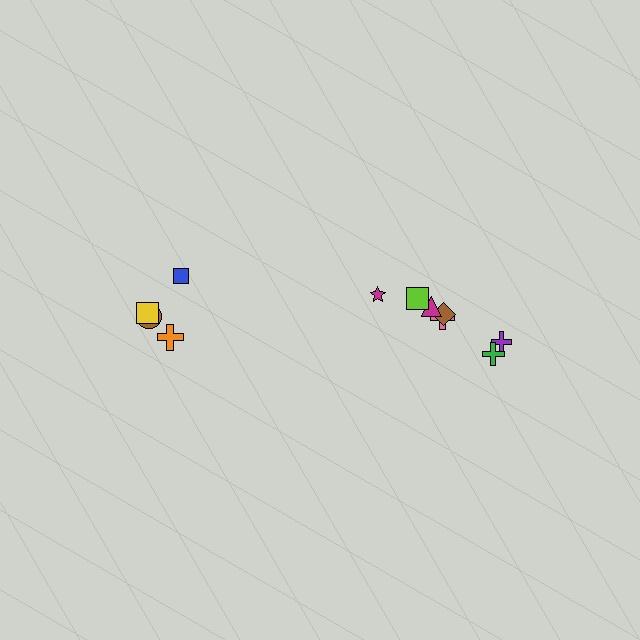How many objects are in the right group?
There are 7 objects.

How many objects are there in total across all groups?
There are 11 objects.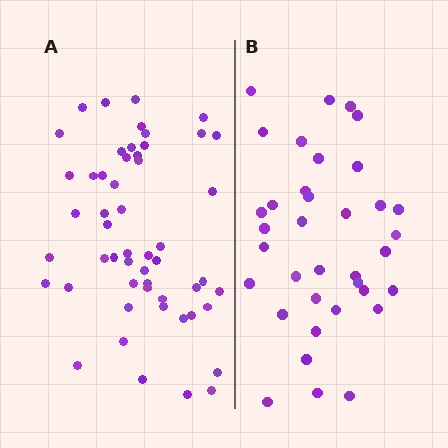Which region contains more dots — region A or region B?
Region A (the left region) has more dots.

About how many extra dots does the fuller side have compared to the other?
Region A has approximately 15 more dots than region B.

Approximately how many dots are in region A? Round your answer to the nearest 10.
About 50 dots. (The exact count is 53, which rounds to 50.)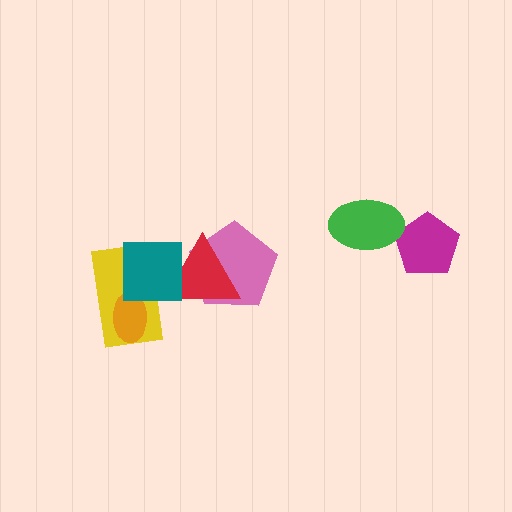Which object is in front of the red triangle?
The teal square is in front of the red triangle.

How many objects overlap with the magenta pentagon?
1 object overlaps with the magenta pentagon.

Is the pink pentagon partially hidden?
Yes, it is partially covered by another shape.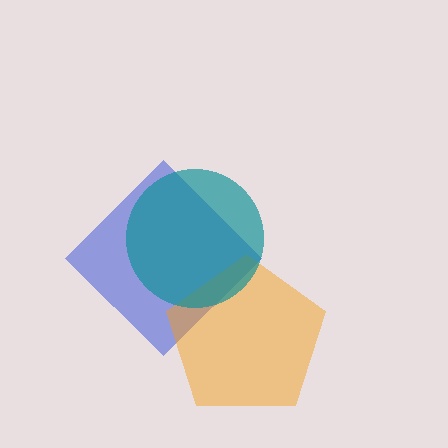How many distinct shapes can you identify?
There are 3 distinct shapes: a blue diamond, an orange pentagon, a teal circle.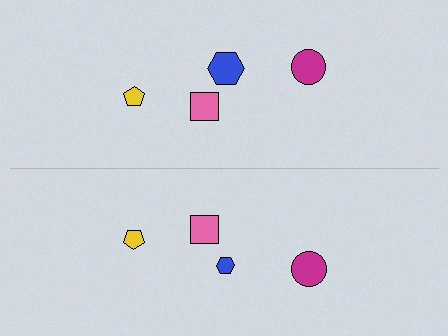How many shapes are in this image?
There are 8 shapes in this image.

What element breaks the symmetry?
The blue hexagon on the bottom side has a different size than its mirror counterpart.